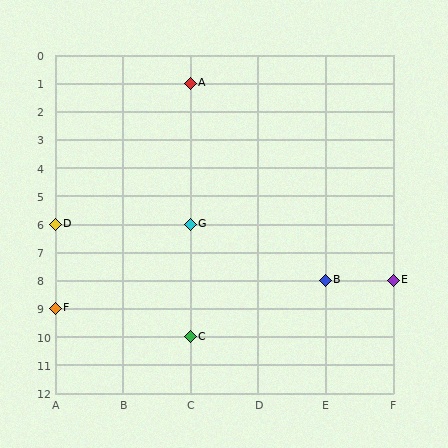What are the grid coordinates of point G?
Point G is at grid coordinates (C, 6).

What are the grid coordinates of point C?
Point C is at grid coordinates (C, 10).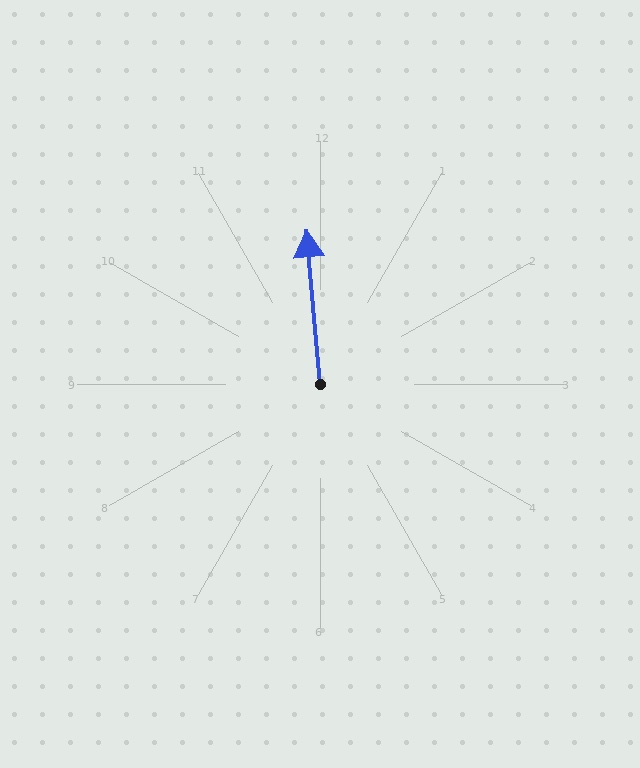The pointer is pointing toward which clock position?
Roughly 12 o'clock.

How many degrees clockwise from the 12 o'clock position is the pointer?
Approximately 355 degrees.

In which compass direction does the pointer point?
North.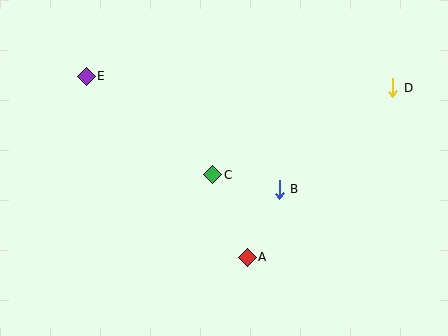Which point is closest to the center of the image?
Point C at (213, 175) is closest to the center.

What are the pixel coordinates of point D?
Point D is at (393, 88).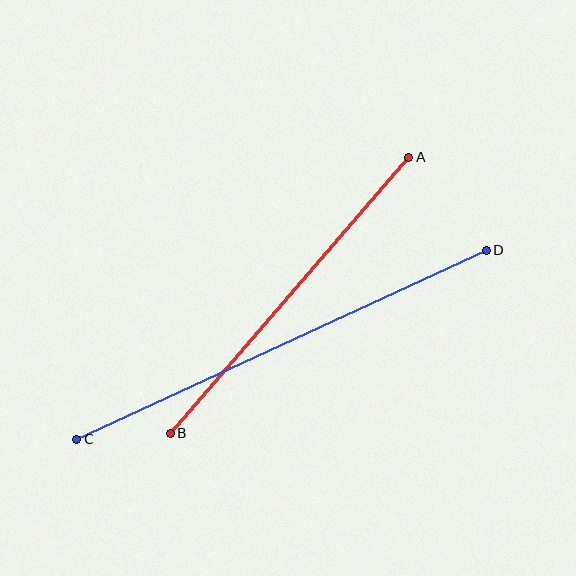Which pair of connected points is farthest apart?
Points C and D are farthest apart.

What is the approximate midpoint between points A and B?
The midpoint is at approximately (289, 295) pixels.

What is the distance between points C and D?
The distance is approximately 451 pixels.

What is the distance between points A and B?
The distance is approximately 365 pixels.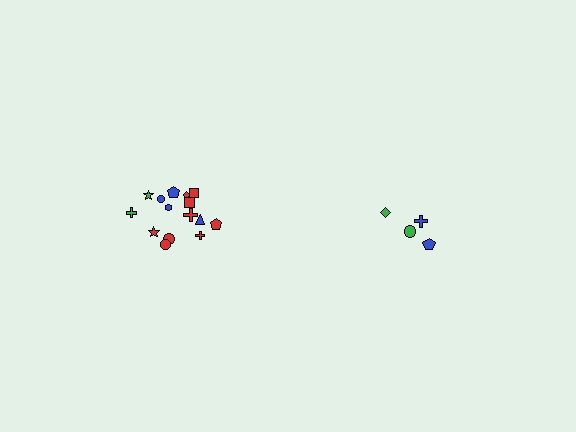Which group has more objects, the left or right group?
The left group.